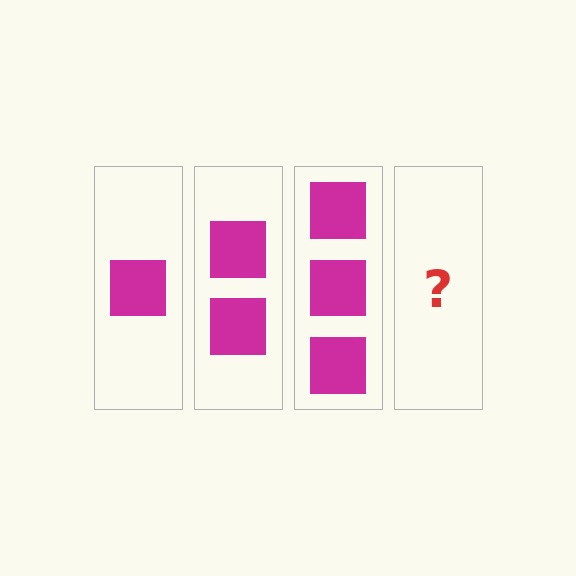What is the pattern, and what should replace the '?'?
The pattern is that each step adds one more square. The '?' should be 4 squares.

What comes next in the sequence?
The next element should be 4 squares.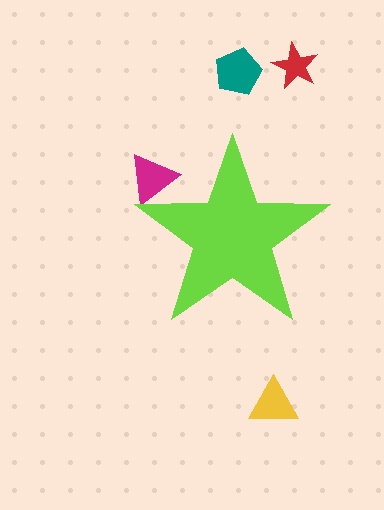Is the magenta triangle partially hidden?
Yes, the magenta triangle is partially hidden behind the lime star.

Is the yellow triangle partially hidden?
No, the yellow triangle is fully visible.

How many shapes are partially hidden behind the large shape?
1 shape is partially hidden.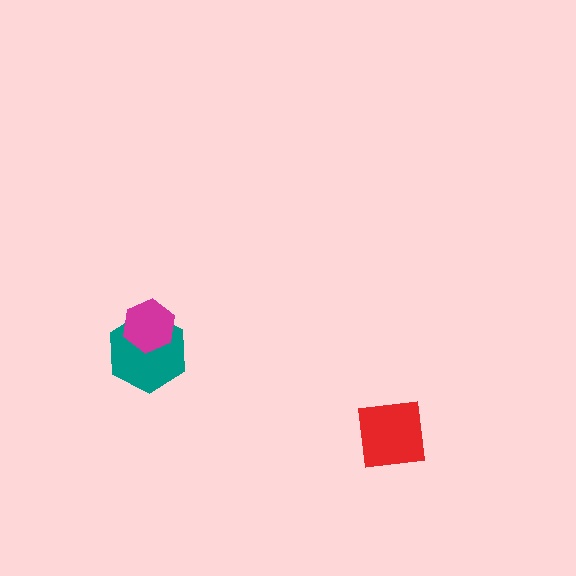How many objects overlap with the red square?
0 objects overlap with the red square.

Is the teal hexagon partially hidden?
Yes, it is partially covered by another shape.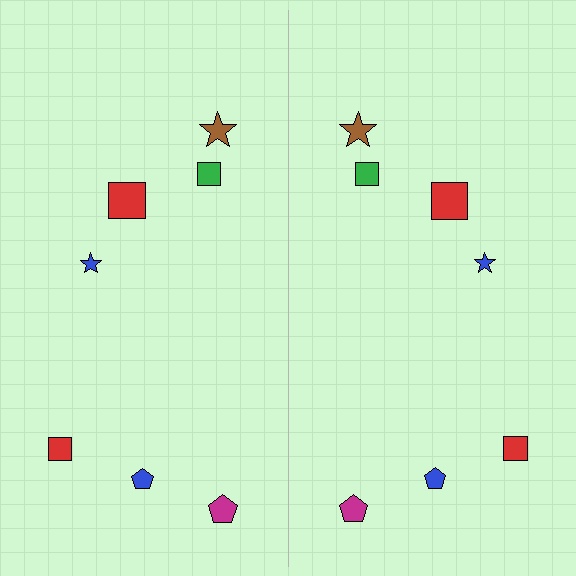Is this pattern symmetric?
Yes, this pattern has bilateral (reflection) symmetry.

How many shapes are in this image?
There are 14 shapes in this image.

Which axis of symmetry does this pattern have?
The pattern has a vertical axis of symmetry running through the center of the image.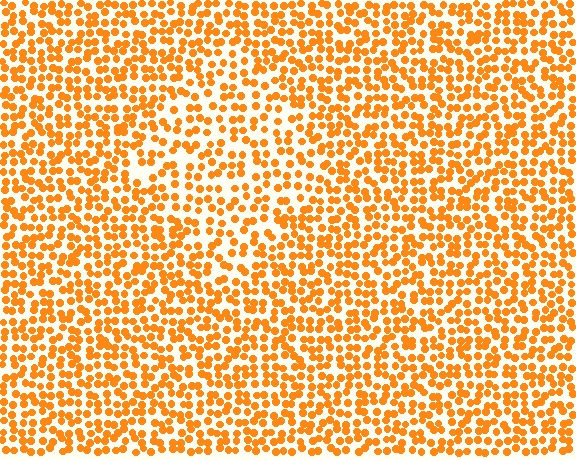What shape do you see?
I see a diamond.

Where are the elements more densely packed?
The elements are more densely packed outside the diamond boundary.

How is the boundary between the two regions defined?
The boundary is defined by a change in element density (approximately 1.5x ratio). All elements are the same color, size, and shape.